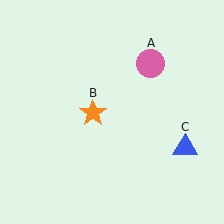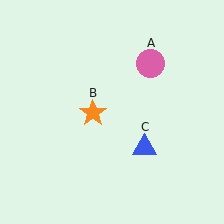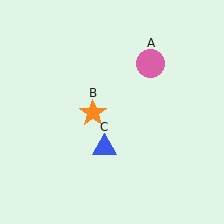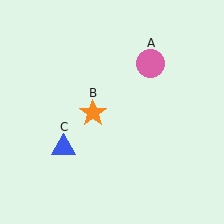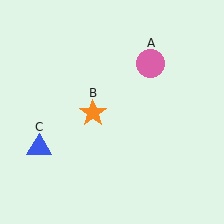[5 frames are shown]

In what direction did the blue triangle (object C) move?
The blue triangle (object C) moved left.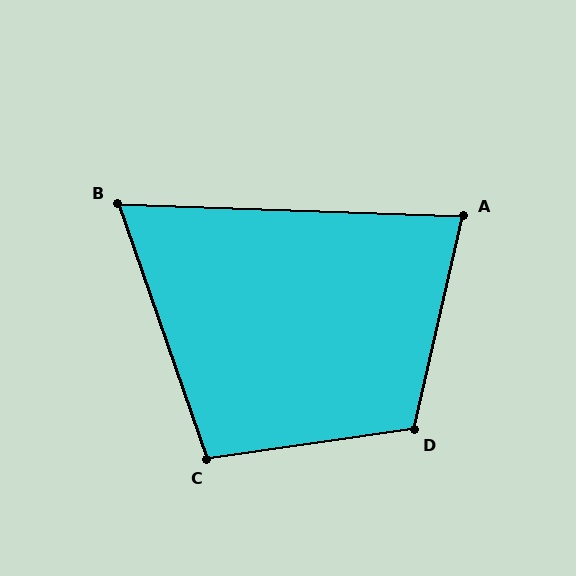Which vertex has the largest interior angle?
D, at approximately 111 degrees.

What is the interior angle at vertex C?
Approximately 101 degrees (obtuse).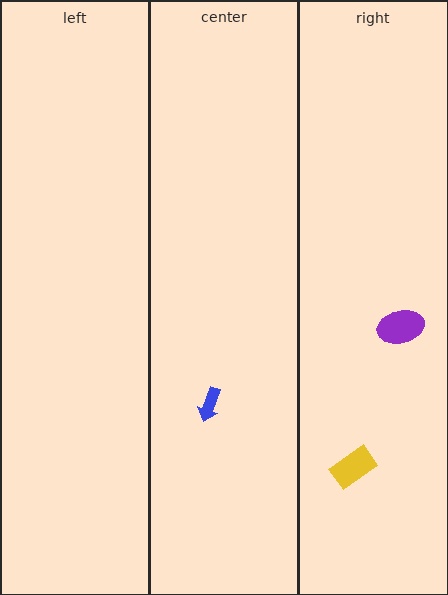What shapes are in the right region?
The yellow rectangle, the purple ellipse.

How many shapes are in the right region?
2.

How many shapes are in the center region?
1.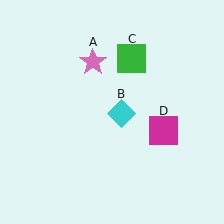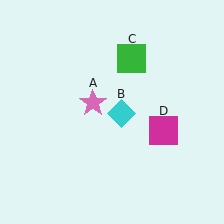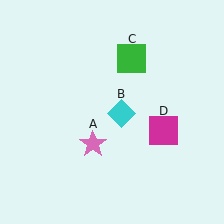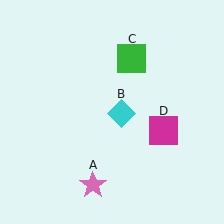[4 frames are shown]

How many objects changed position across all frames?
1 object changed position: pink star (object A).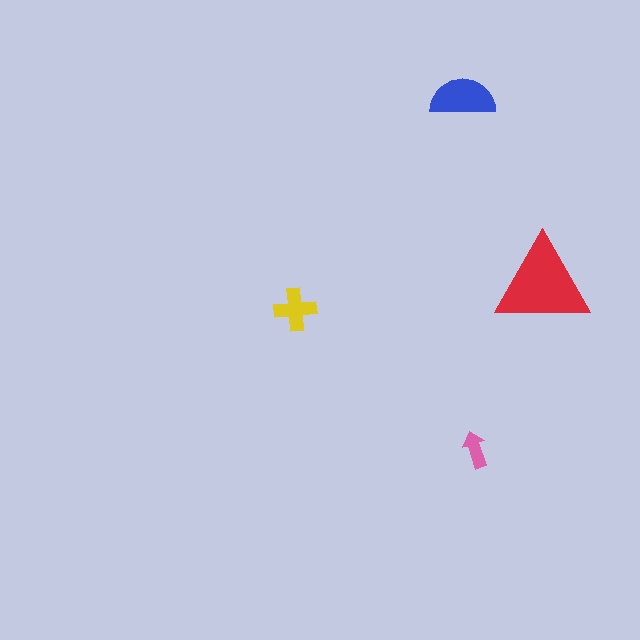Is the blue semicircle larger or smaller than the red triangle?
Smaller.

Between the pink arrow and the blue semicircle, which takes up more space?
The blue semicircle.